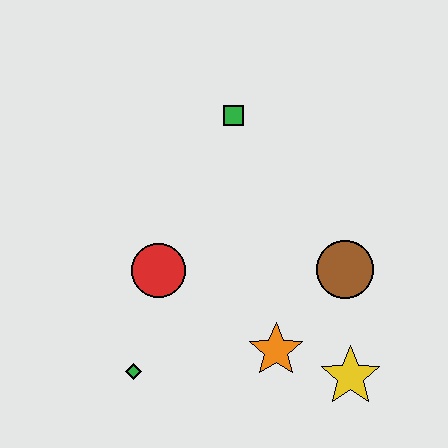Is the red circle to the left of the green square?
Yes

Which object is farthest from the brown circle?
The green diamond is farthest from the brown circle.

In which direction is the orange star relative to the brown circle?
The orange star is below the brown circle.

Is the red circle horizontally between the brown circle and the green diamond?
Yes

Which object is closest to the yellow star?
The orange star is closest to the yellow star.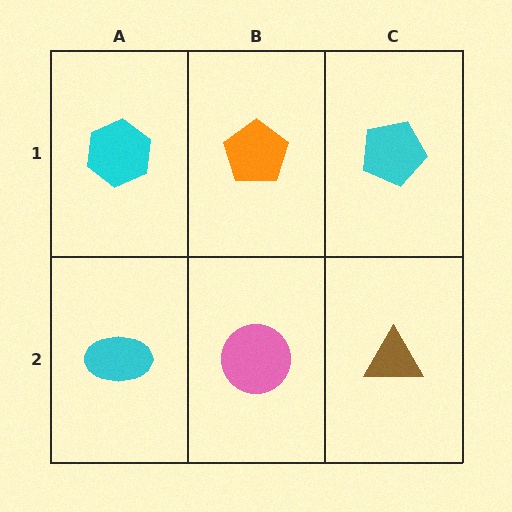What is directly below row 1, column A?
A cyan ellipse.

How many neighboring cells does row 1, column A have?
2.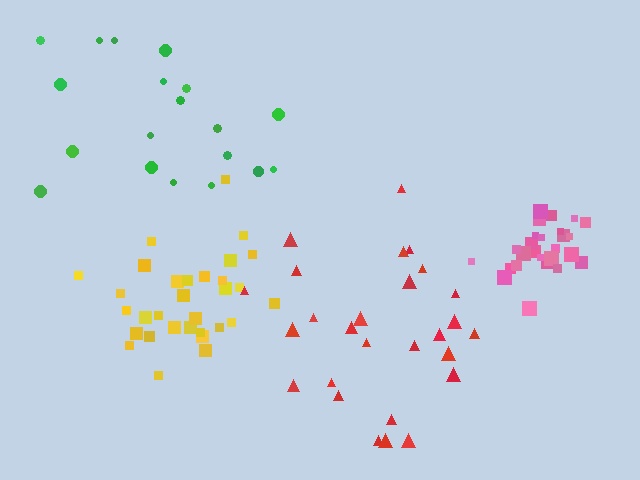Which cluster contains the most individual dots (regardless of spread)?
Yellow (31).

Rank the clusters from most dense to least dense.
pink, yellow, red, green.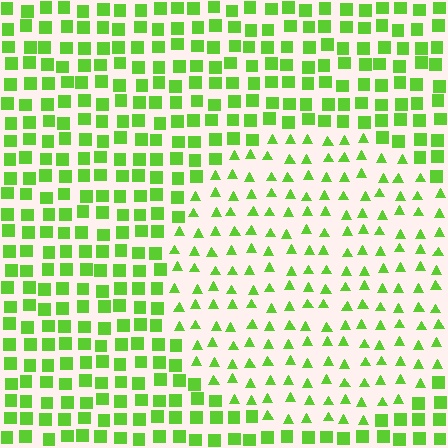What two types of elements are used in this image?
The image uses triangles inside the circle region and squares outside it.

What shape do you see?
I see a circle.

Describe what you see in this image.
The image is filled with small lime elements arranged in a uniform grid. A circle-shaped region contains triangles, while the surrounding area contains squares. The boundary is defined purely by the change in element shape.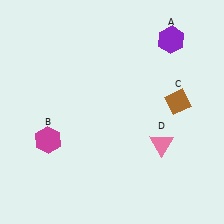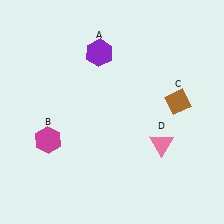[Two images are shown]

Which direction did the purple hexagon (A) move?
The purple hexagon (A) moved left.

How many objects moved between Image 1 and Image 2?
1 object moved between the two images.